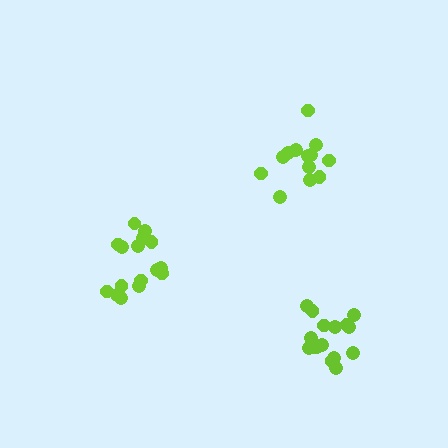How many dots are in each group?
Group 1: 13 dots, Group 2: 16 dots, Group 3: 17 dots (46 total).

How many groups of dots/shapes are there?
There are 3 groups.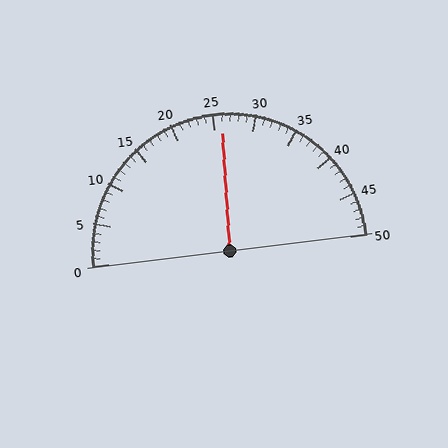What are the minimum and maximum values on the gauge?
The gauge ranges from 0 to 50.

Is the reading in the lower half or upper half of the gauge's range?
The reading is in the upper half of the range (0 to 50).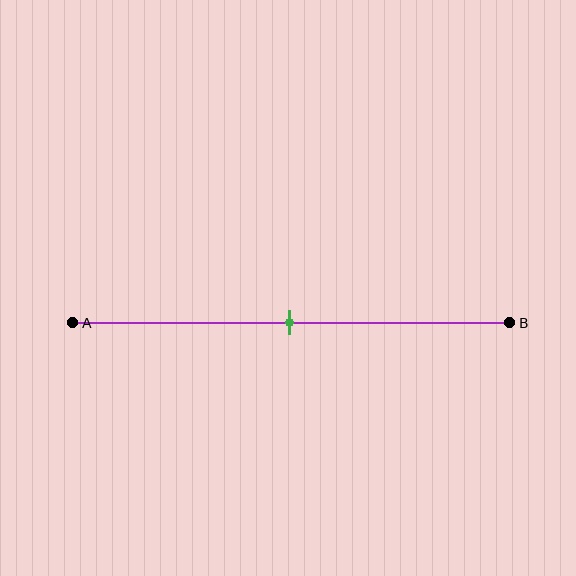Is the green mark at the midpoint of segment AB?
Yes, the mark is approximately at the midpoint.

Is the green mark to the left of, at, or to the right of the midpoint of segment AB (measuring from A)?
The green mark is approximately at the midpoint of segment AB.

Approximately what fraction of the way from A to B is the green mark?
The green mark is approximately 50% of the way from A to B.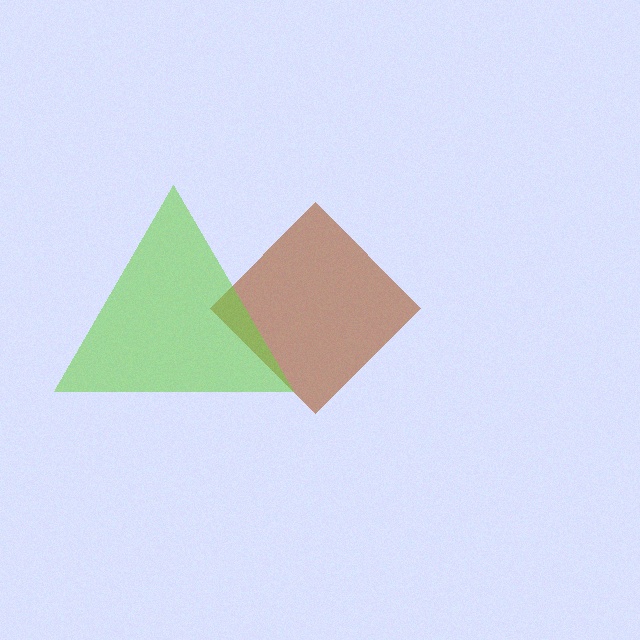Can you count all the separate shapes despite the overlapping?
Yes, there are 2 separate shapes.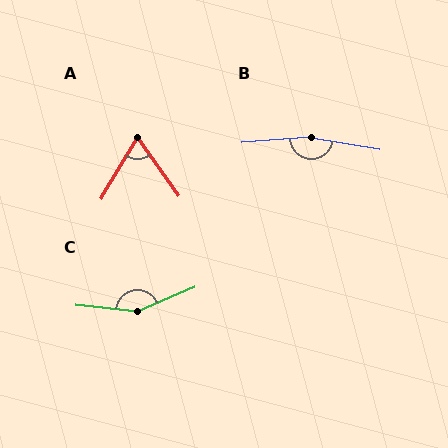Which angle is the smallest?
A, at approximately 66 degrees.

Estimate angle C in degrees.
Approximately 151 degrees.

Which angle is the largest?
B, at approximately 166 degrees.